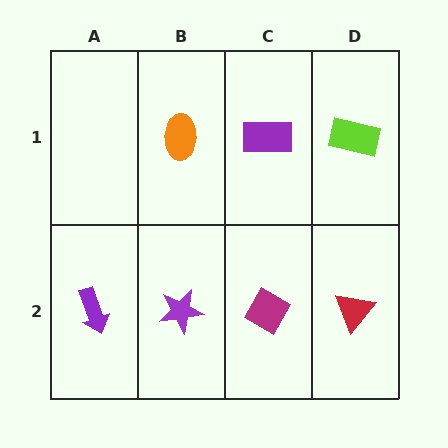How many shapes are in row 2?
4 shapes.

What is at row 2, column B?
A purple star.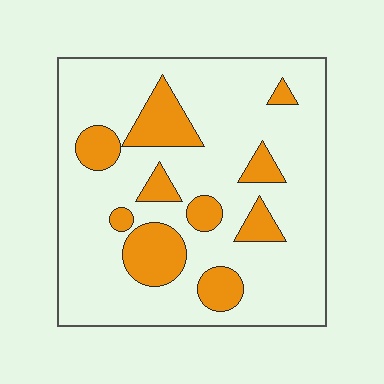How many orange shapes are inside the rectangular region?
10.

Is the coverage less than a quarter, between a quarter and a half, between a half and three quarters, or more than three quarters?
Less than a quarter.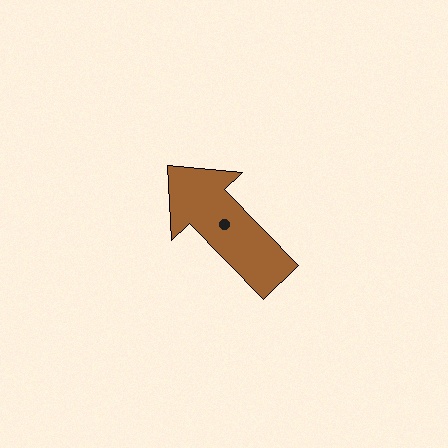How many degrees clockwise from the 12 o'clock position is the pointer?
Approximately 316 degrees.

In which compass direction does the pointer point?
Northwest.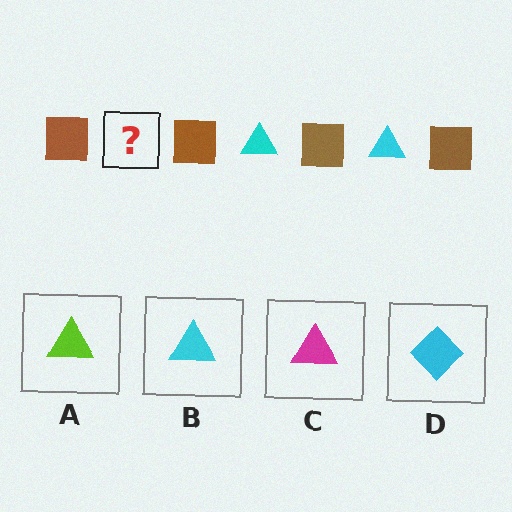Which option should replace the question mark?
Option B.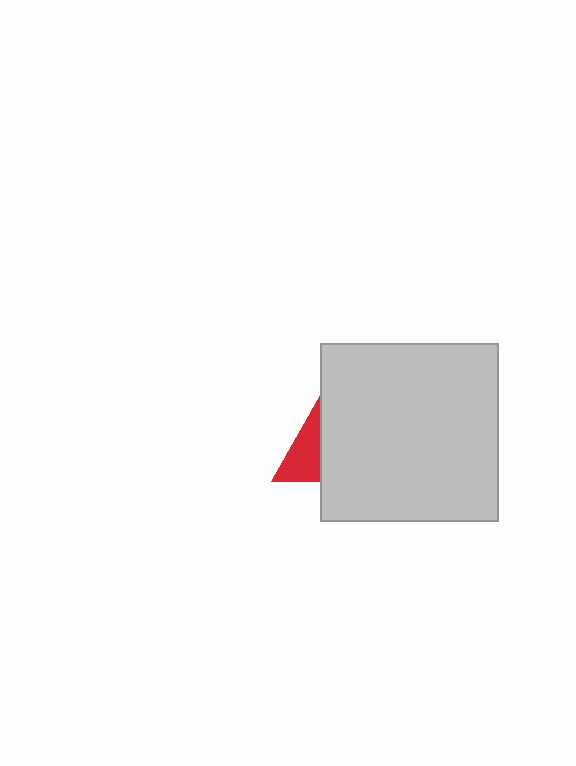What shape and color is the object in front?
The object in front is a light gray square.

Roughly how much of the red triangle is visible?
A small part of it is visible (roughly 39%).